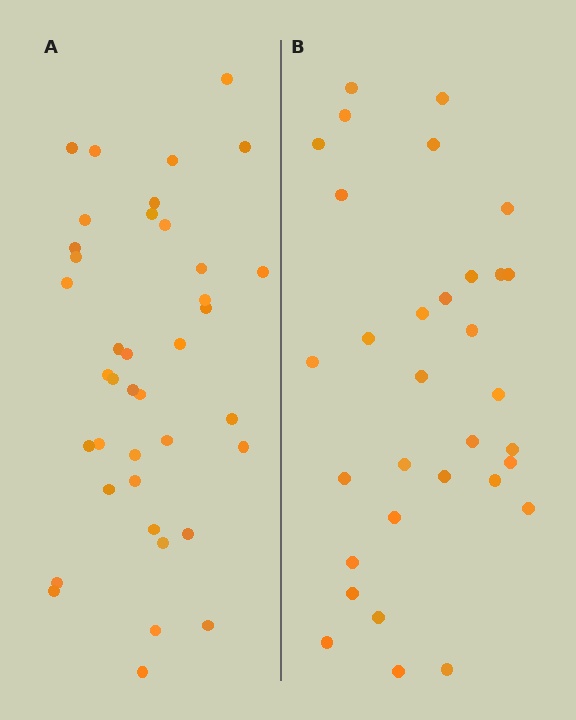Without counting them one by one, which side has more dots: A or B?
Region A (the left region) has more dots.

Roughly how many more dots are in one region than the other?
Region A has roughly 8 or so more dots than region B.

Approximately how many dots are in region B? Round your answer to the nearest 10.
About 30 dots. (The exact count is 32, which rounds to 30.)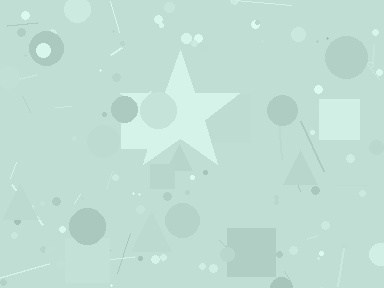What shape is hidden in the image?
A star is hidden in the image.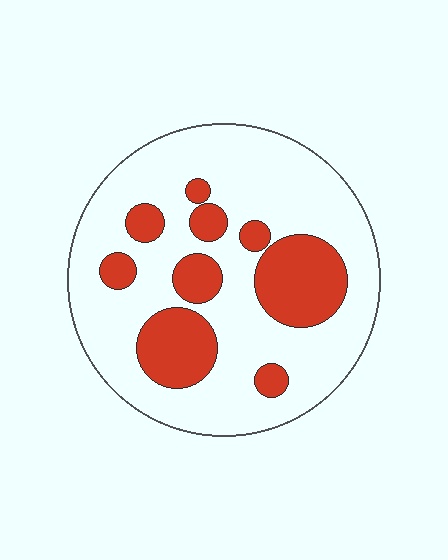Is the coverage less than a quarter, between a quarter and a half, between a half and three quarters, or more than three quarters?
Between a quarter and a half.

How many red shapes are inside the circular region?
9.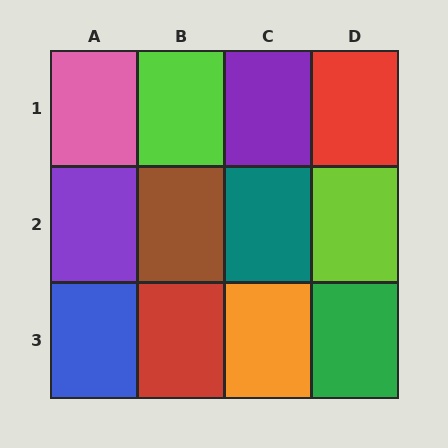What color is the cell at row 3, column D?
Green.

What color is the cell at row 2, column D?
Lime.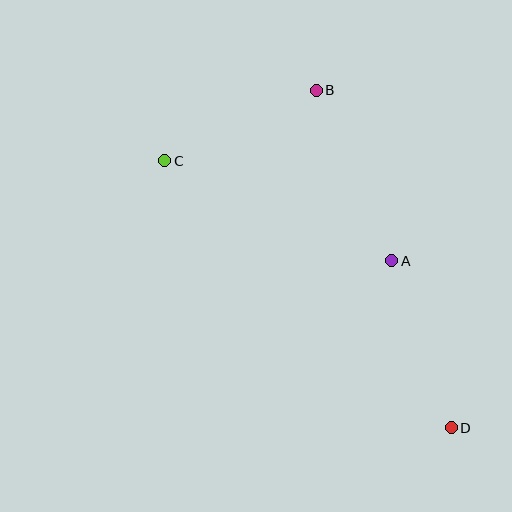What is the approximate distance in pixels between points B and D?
The distance between B and D is approximately 364 pixels.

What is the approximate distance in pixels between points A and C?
The distance between A and C is approximately 248 pixels.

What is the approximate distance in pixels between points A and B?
The distance between A and B is approximately 186 pixels.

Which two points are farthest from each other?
Points C and D are farthest from each other.